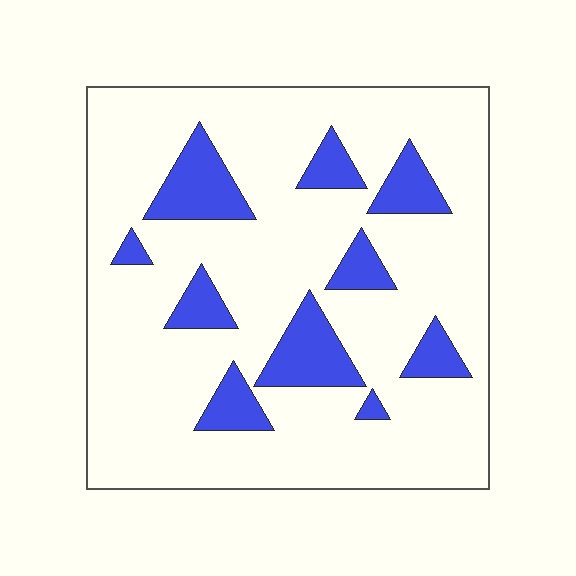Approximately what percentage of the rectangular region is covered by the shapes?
Approximately 20%.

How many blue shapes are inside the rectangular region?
10.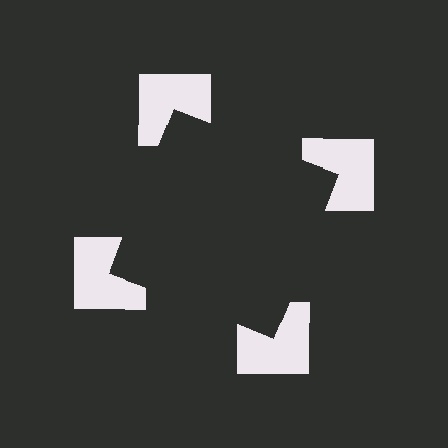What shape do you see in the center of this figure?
An illusory square — its edges are inferred from the aligned wedge cuts in the notched squares, not physically drawn.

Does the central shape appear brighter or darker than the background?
It typically appears slightly darker than the background, even though no actual brightness change is drawn.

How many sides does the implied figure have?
4 sides.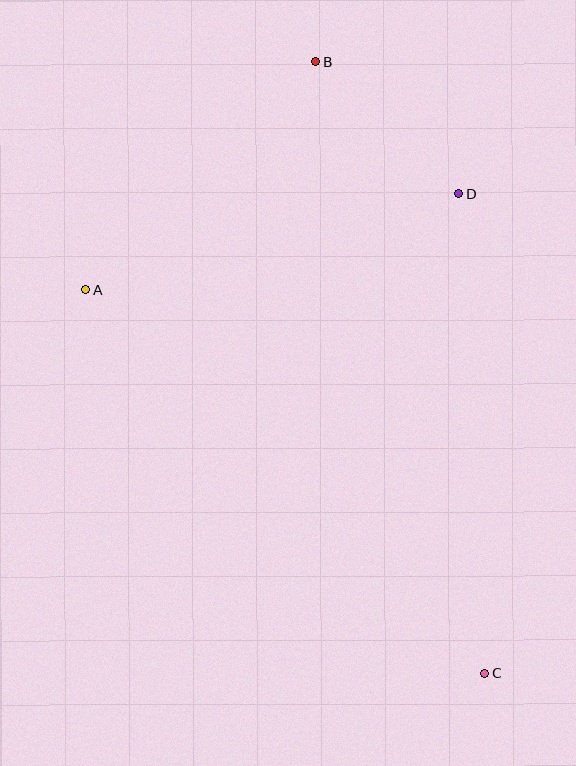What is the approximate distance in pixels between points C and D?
The distance between C and D is approximately 480 pixels.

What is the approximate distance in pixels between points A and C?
The distance between A and C is approximately 553 pixels.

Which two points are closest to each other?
Points B and D are closest to each other.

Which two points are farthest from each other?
Points B and C are farthest from each other.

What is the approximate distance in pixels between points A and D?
The distance between A and D is approximately 385 pixels.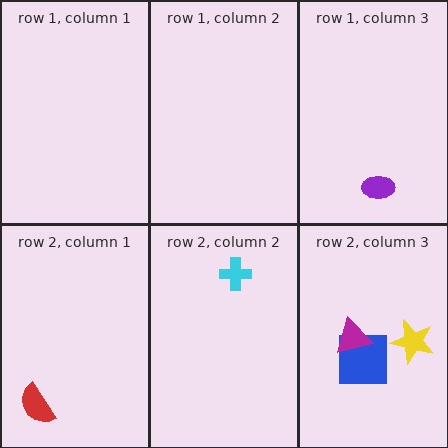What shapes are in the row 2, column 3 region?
The blue square, the yellow star, the magenta triangle.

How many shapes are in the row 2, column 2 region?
1.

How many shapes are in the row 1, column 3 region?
1.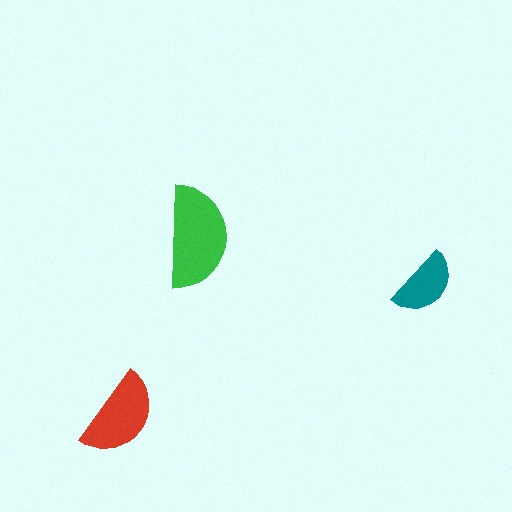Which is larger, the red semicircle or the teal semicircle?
The red one.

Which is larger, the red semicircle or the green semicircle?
The green one.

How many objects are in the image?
There are 3 objects in the image.